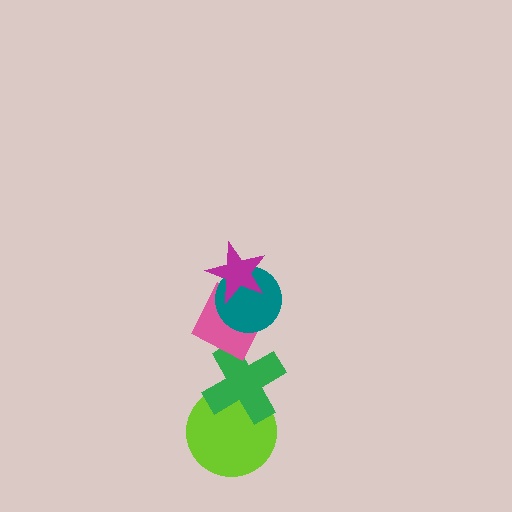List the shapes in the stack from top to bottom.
From top to bottom: the magenta star, the teal circle, the pink diamond, the green cross, the lime circle.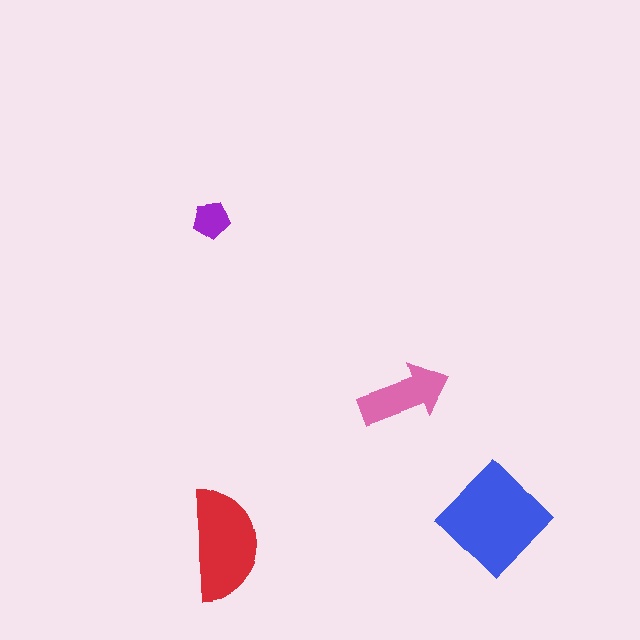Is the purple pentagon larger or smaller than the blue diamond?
Smaller.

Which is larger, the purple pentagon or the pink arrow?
The pink arrow.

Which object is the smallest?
The purple pentagon.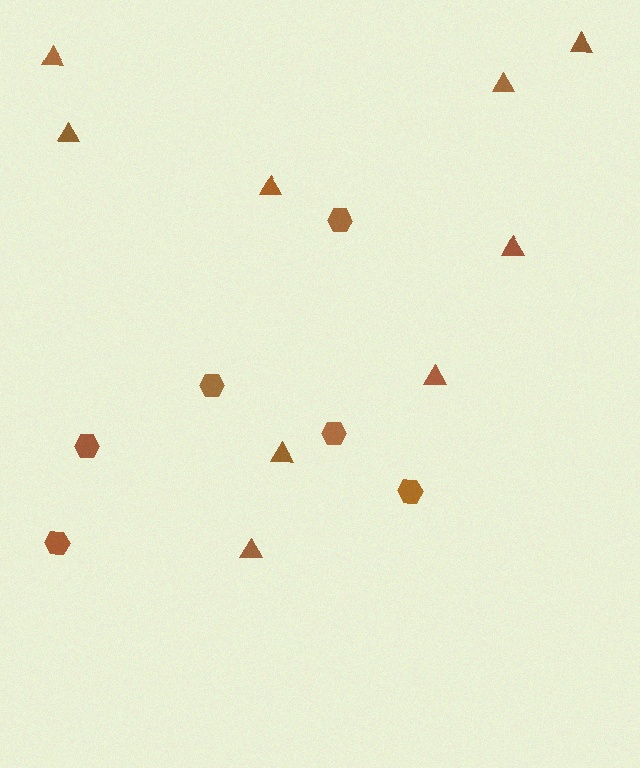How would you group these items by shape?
There are 2 groups: one group of hexagons (6) and one group of triangles (9).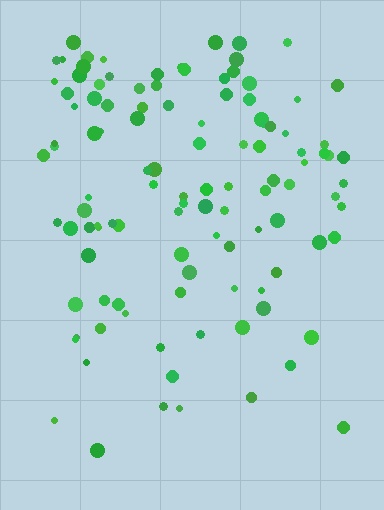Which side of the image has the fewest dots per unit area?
The bottom.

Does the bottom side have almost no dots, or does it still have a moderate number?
Still a moderate number, just noticeably fewer than the top.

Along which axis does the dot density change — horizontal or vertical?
Vertical.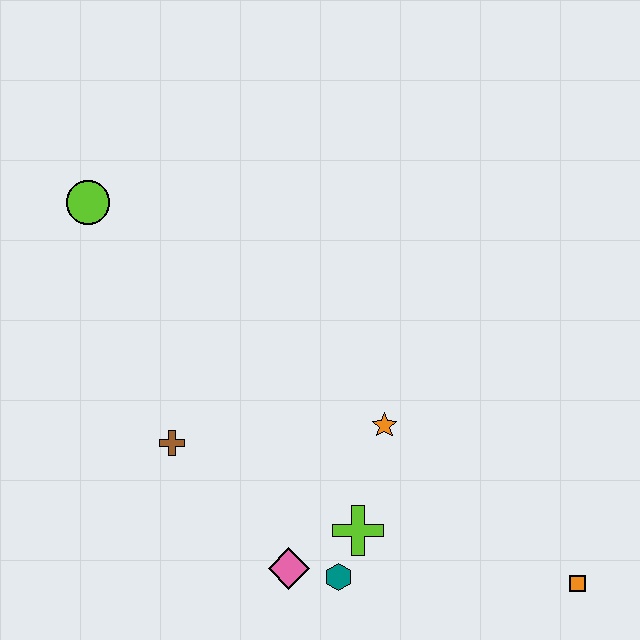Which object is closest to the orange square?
The lime cross is closest to the orange square.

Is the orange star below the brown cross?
No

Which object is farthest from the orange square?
The lime circle is farthest from the orange square.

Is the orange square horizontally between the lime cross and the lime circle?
No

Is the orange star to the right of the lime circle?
Yes